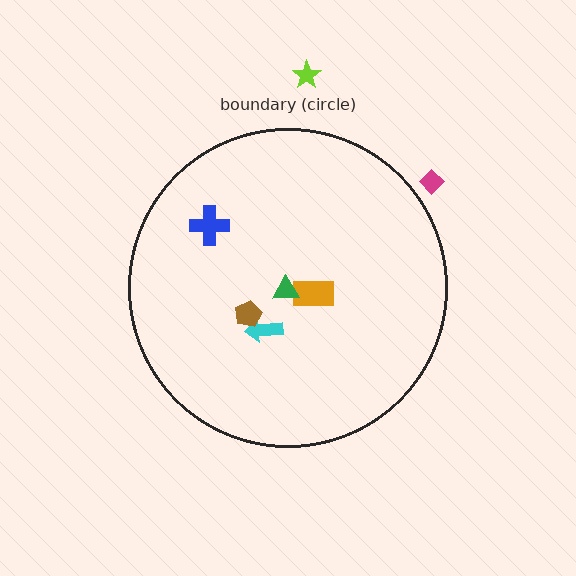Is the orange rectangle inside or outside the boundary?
Inside.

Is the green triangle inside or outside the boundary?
Inside.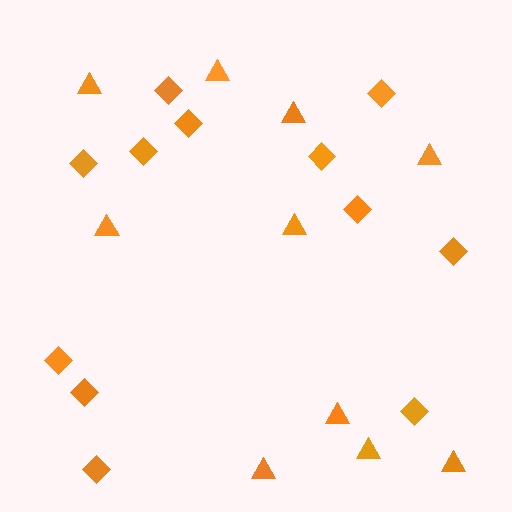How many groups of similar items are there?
There are 2 groups: one group of triangles (10) and one group of diamonds (12).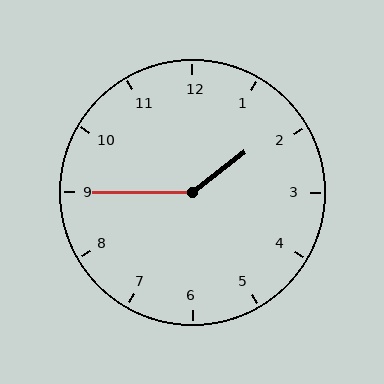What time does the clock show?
1:45.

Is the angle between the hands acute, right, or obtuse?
It is obtuse.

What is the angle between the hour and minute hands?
Approximately 142 degrees.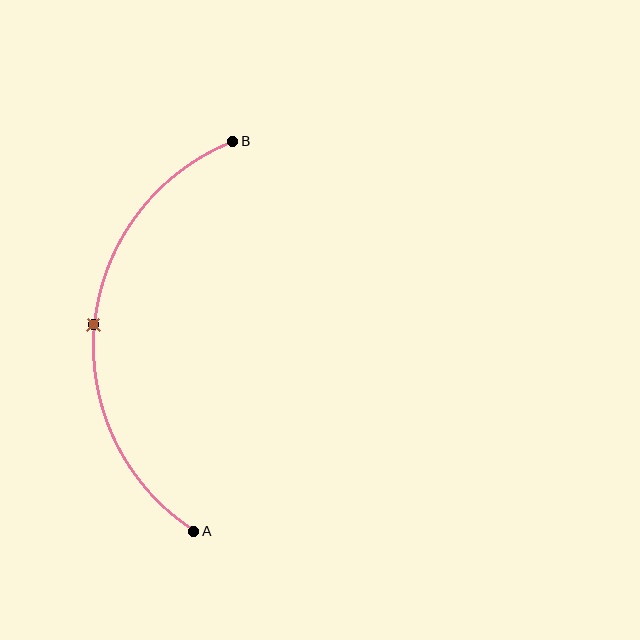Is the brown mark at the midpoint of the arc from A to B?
Yes. The brown mark lies on the arc at equal arc-length from both A and B — it is the arc midpoint.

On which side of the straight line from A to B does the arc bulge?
The arc bulges to the left of the straight line connecting A and B.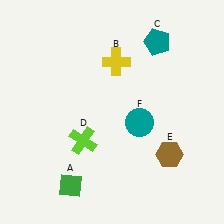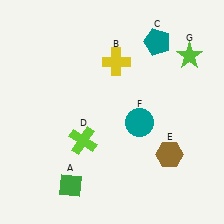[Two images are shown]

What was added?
A lime star (G) was added in Image 2.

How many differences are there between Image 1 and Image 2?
There is 1 difference between the two images.